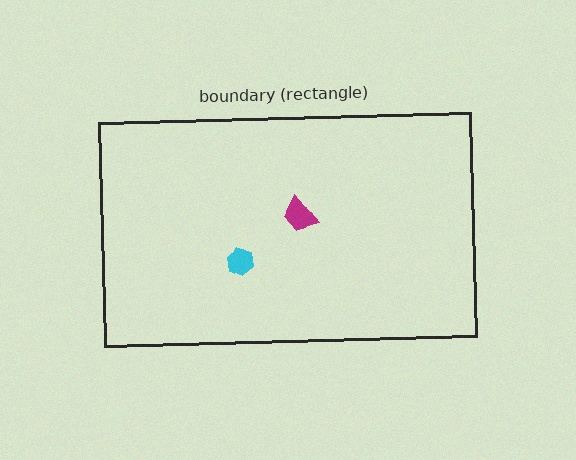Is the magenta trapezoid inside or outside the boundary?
Inside.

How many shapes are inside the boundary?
2 inside, 0 outside.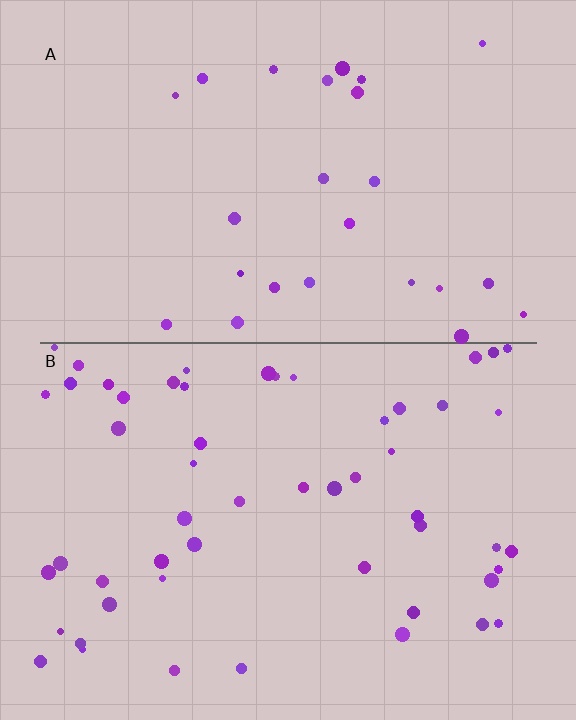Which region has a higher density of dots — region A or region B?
B (the bottom).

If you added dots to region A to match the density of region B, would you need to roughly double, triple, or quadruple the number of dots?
Approximately double.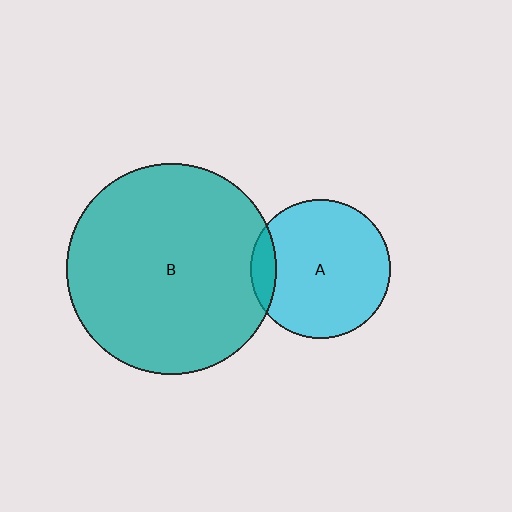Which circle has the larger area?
Circle B (teal).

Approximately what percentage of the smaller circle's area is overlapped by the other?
Approximately 10%.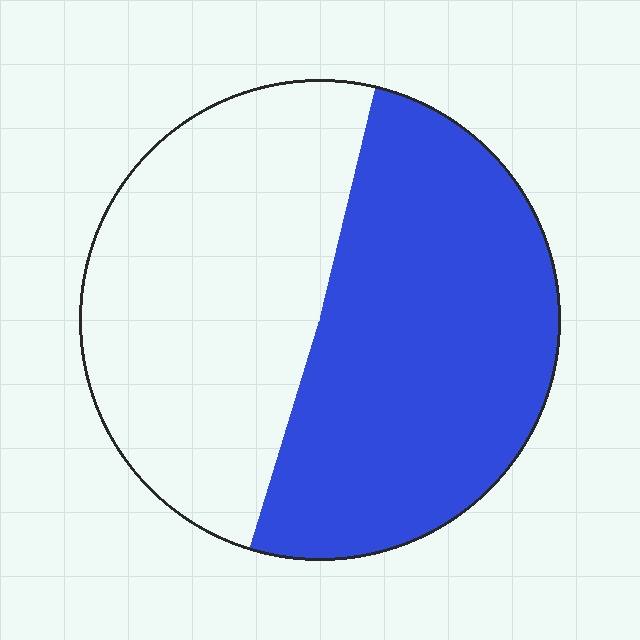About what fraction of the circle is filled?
About one half (1/2).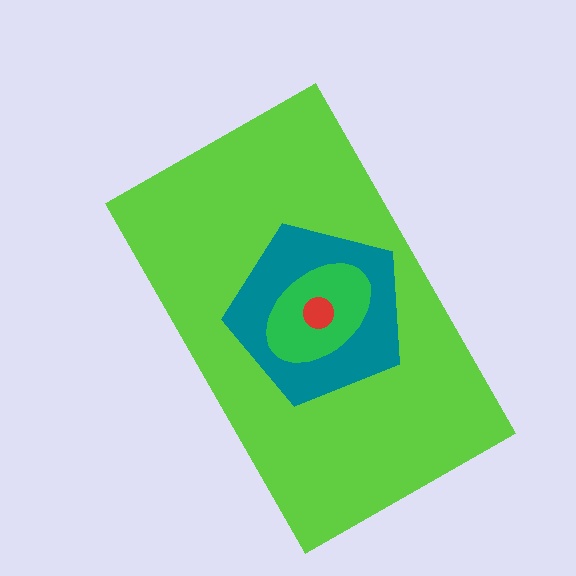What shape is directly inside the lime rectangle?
The teal pentagon.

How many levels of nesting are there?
4.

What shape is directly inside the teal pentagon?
The green ellipse.